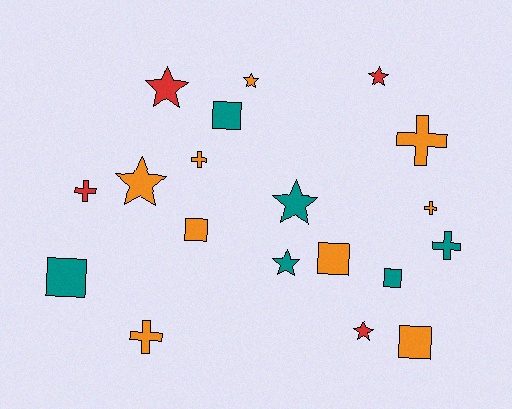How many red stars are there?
There are 3 red stars.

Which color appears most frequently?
Orange, with 9 objects.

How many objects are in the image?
There are 19 objects.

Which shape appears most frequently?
Star, with 7 objects.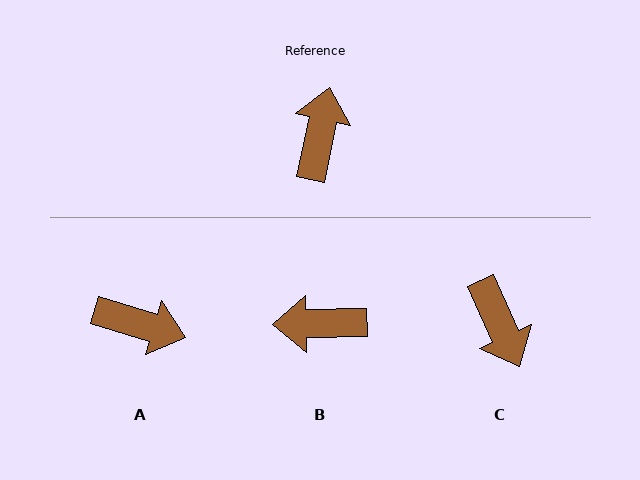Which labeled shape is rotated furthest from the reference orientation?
C, about 144 degrees away.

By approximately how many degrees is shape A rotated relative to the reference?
Approximately 95 degrees clockwise.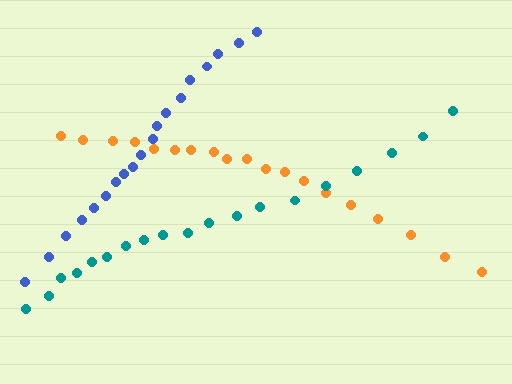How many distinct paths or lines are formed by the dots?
There are 3 distinct paths.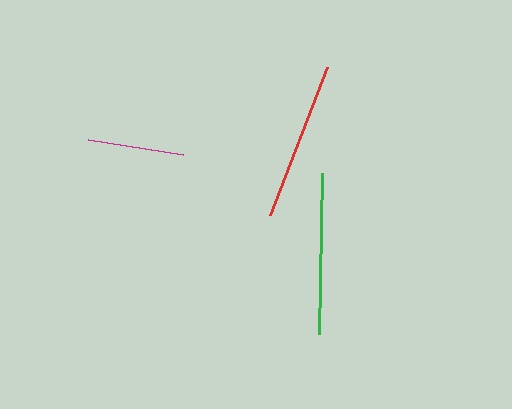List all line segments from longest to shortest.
From longest to shortest: green, red, magenta.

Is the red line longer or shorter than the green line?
The green line is longer than the red line.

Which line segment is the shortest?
The magenta line is the shortest at approximately 96 pixels.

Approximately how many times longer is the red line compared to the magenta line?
The red line is approximately 1.6 times the length of the magenta line.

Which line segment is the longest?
The green line is the longest at approximately 161 pixels.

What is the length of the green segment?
The green segment is approximately 161 pixels long.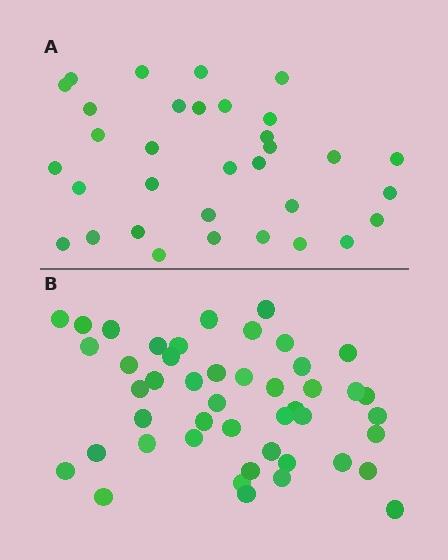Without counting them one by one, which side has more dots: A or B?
Region B (the bottom region) has more dots.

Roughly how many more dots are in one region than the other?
Region B has approximately 15 more dots than region A.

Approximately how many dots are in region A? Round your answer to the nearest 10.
About 30 dots. (The exact count is 33, which rounds to 30.)